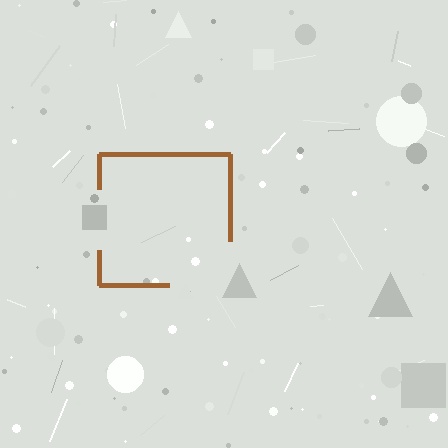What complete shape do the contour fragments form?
The contour fragments form a square.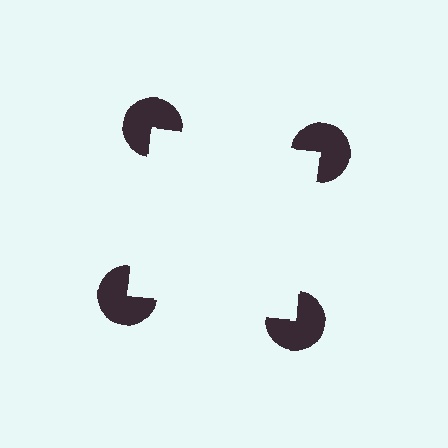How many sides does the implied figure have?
4 sides.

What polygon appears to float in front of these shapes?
An illusory square — its edges are inferred from the aligned wedge cuts in the pac-man discs, not physically drawn.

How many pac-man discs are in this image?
There are 4 — one at each vertex of the illusory square.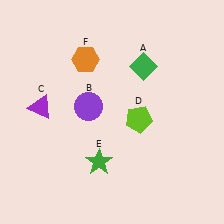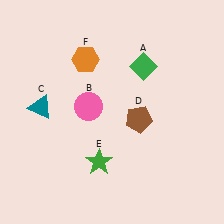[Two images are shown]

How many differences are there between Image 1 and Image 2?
There are 3 differences between the two images.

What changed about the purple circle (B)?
In Image 1, B is purple. In Image 2, it changed to pink.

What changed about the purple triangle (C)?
In Image 1, C is purple. In Image 2, it changed to teal.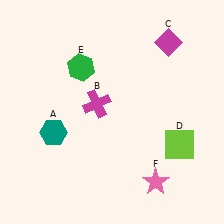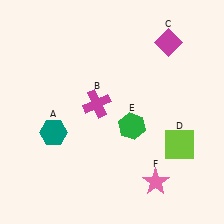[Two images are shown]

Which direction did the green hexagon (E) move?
The green hexagon (E) moved down.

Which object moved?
The green hexagon (E) moved down.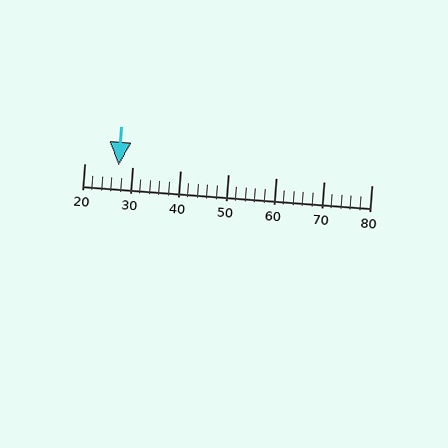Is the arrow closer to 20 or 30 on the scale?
The arrow is closer to 30.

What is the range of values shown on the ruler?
The ruler shows values from 20 to 80.